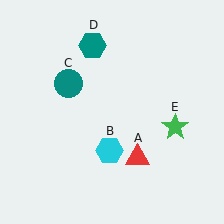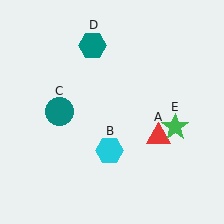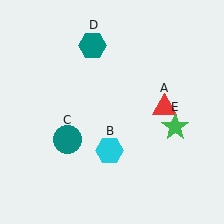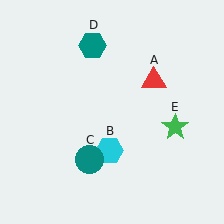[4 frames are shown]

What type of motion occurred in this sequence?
The red triangle (object A), teal circle (object C) rotated counterclockwise around the center of the scene.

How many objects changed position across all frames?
2 objects changed position: red triangle (object A), teal circle (object C).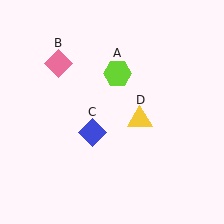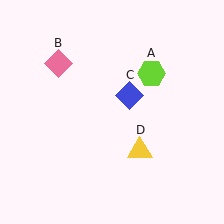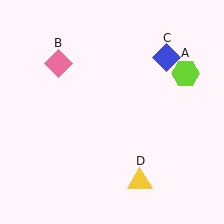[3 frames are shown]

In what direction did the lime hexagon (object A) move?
The lime hexagon (object A) moved right.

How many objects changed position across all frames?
3 objects changed position: lime hexagon (object A), blue diamond (object C), yellow triangle (object D).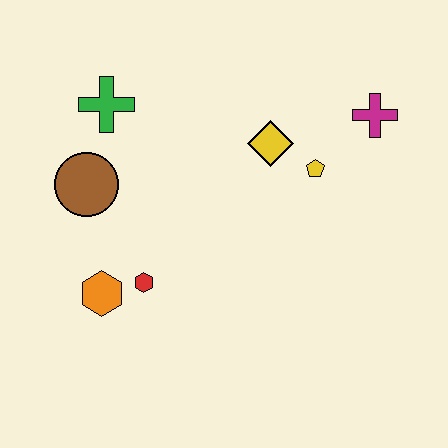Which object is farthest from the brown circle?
The magenta cross is farthest from the brown circle.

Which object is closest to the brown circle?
The green cross is closest to the brown circle.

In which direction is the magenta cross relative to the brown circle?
The magenta cross is to the right of the brown circle.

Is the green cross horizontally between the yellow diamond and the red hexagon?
No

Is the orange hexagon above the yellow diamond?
No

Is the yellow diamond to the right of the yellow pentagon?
No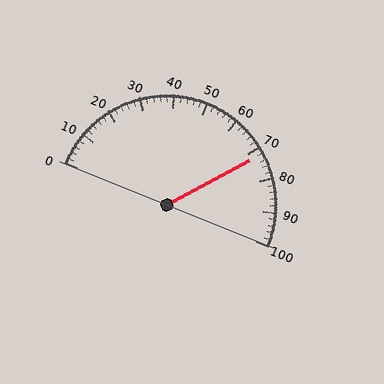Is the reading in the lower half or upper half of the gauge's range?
The reading is in the upper half of the range (0 to 100).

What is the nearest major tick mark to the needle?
The nearest major tick mark is 70.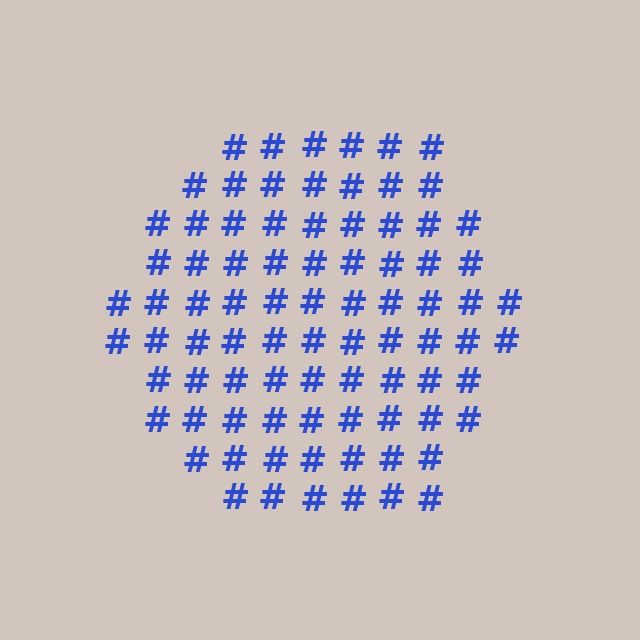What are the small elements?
The small elements are hash symbols.